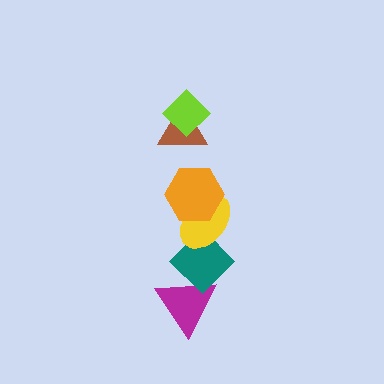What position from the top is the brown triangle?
The brown triangle is 2nd from the top.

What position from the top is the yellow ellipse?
The yellow ellipse is 4th from the top.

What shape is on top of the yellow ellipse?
The orange hexagon is on top of the yellow ellipse.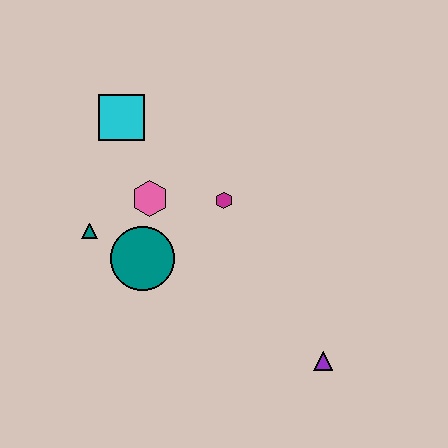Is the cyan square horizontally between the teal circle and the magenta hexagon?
No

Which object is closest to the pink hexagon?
The teal circle is closest to the pink hexagon.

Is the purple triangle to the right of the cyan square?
Yes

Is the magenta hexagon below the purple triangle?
No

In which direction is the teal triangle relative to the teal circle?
The teal triangle is to the left of the teal circle.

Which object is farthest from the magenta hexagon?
The purple triangle is farthest from the magenta hexagon.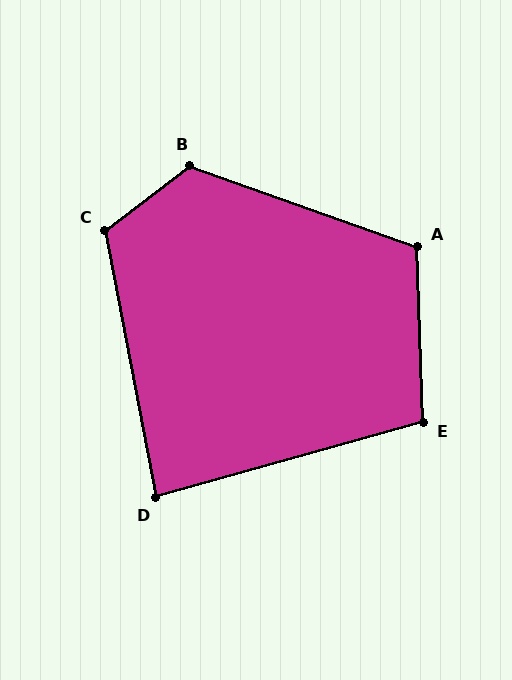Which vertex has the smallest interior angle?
D, at approximately 85 degrees.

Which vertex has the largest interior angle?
B, at approximately 123 degrees.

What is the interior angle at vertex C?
Approximately 117 degrees (obtuse).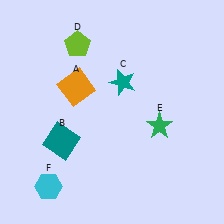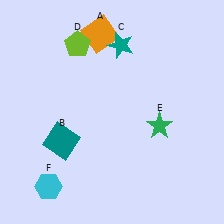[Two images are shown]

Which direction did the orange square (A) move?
The orange square (A) moved up.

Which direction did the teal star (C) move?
The teal star (C) moved up.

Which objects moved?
The objects that moved are: the orange square (A), the teal star (C).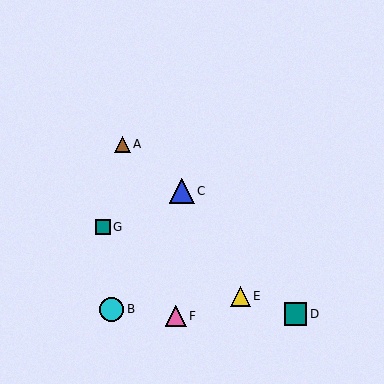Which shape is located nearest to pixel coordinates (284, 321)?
The teal square (labeled D) at (296, 314) is nearest to that location.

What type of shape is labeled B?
Shape B is a cyan circle.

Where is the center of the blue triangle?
The center of the blue triangle is at (182, 191).